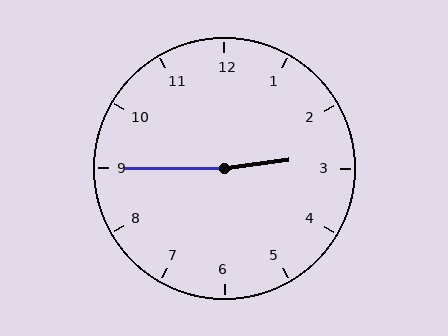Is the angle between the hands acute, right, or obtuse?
It is obtuse.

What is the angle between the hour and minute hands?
Approximately 172 degrees.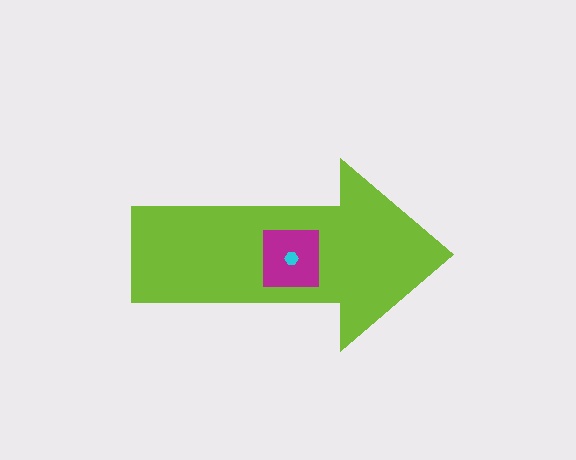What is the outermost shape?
The lime arrow.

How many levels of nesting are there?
3.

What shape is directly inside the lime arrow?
The magenta square.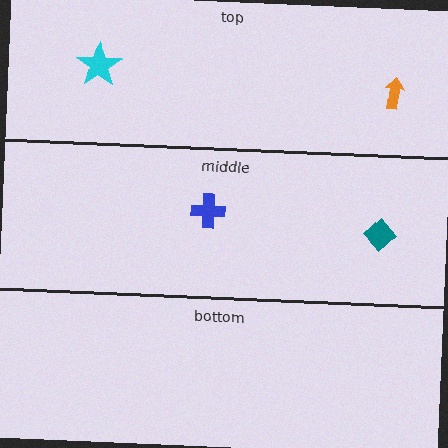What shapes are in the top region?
The orange arrow, the cyan star.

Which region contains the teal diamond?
The middle region.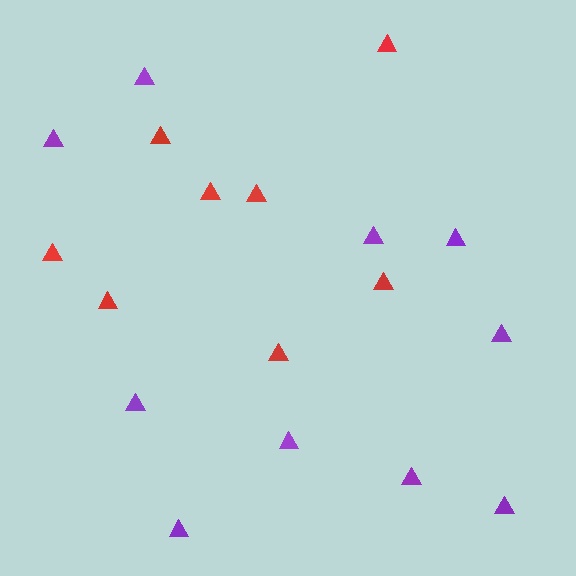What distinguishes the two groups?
There are 2 groups: one group of purple triangles (10) and one group of red triangles (8).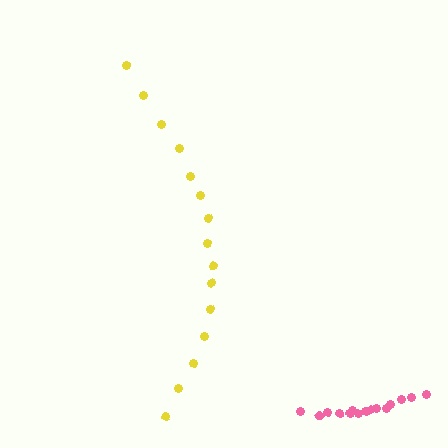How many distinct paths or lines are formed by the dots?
There are 2 distinct paths.